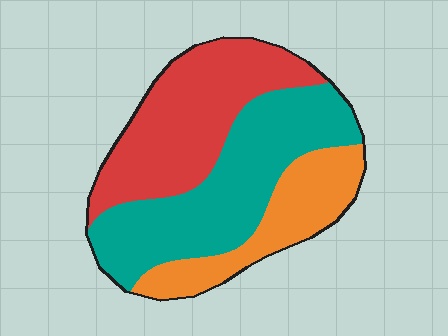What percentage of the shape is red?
Red takes up about three eighths (3/8) of the shape.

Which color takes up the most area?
Teal, at roughly 40%.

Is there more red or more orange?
Red.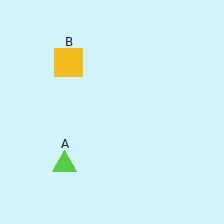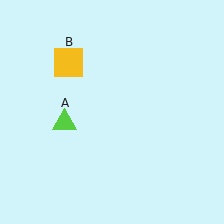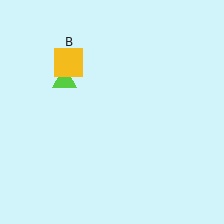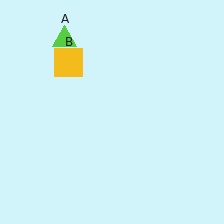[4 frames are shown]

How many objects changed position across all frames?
1 object changed position: lime triangle (object A).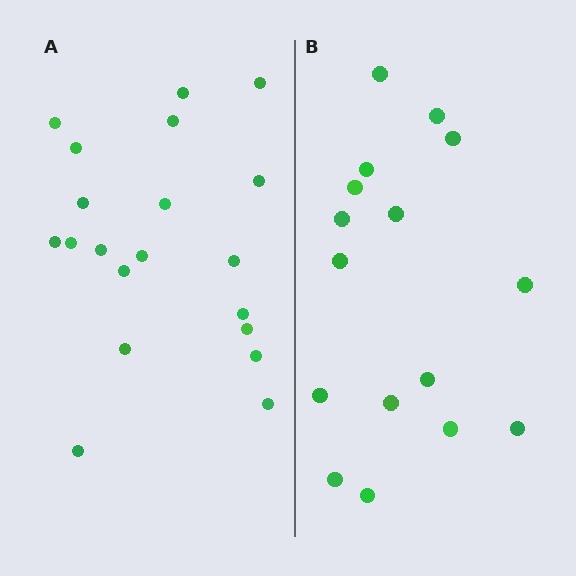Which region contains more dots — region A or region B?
Region A (the left region) has more dots.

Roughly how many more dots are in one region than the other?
Region A has about 4 more dots than region B.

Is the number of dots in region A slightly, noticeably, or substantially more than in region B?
Region A has noticeably more, but not dramatically so. The ratio is roughly 1.2 to 1.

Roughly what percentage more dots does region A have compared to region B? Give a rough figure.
About 25% more.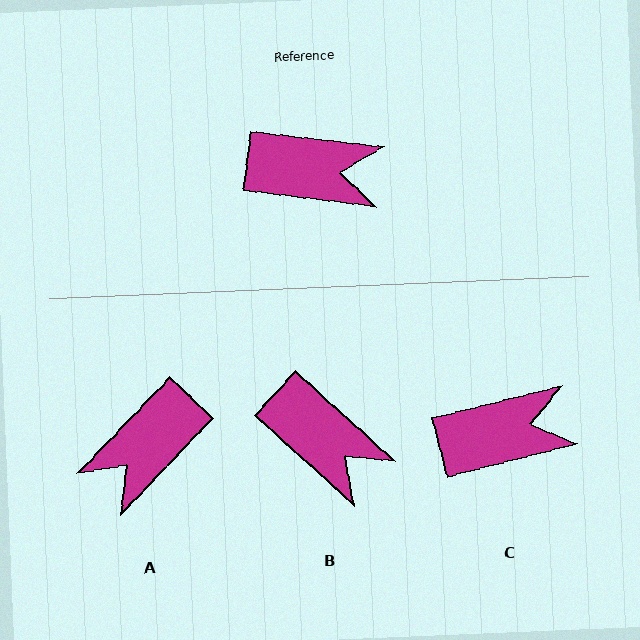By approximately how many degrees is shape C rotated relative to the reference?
Approximately 21 degrees counter-clockwise.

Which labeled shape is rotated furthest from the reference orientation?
A, about 127 degrees away.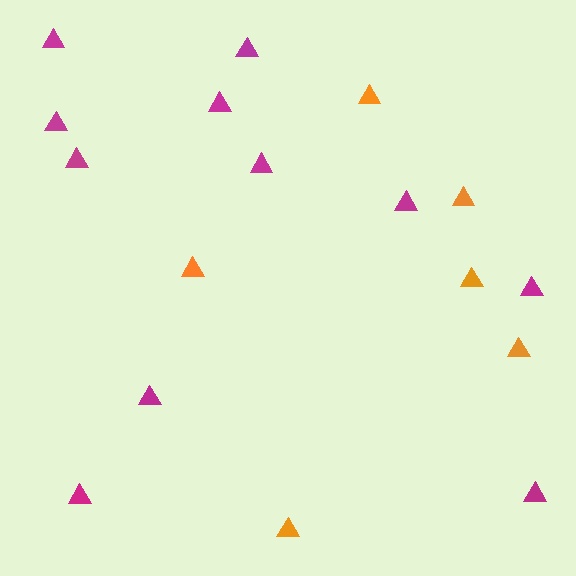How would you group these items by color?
There are 2 groups: one group of orange triangles (6) and one group of magenta triangles (11).